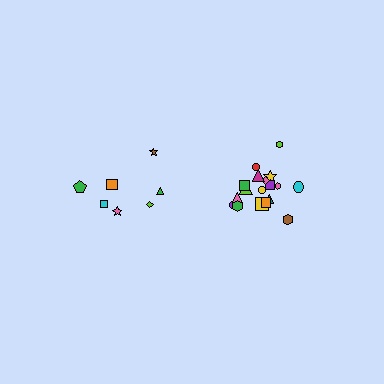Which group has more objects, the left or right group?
The right group.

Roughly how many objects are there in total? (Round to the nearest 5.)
Roughly 25 objects in total.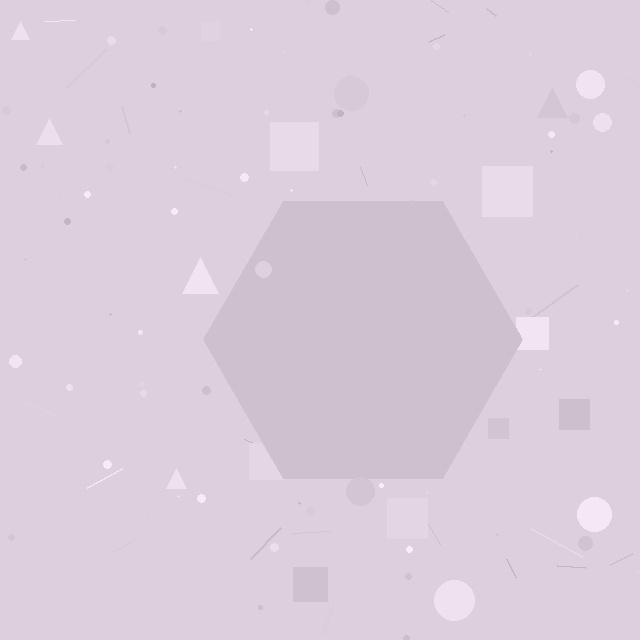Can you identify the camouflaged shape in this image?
The camouflaged shape is a hexagon.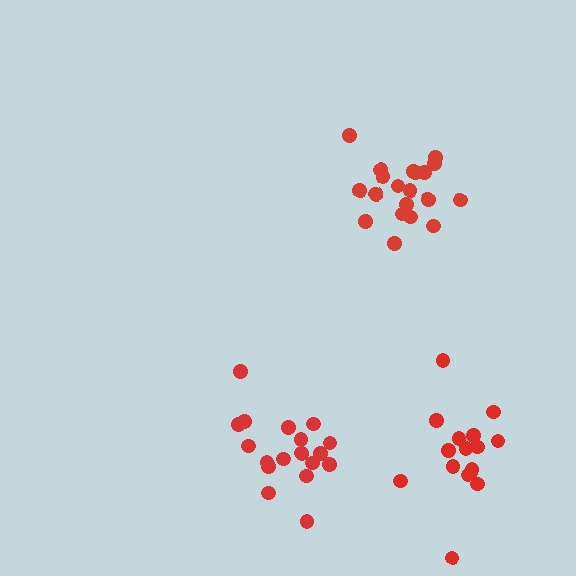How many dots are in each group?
Group 1: 19 dots, Group 2: 20 dots, Group 3: 16 dots (55 total).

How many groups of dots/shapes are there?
There are 3 groups.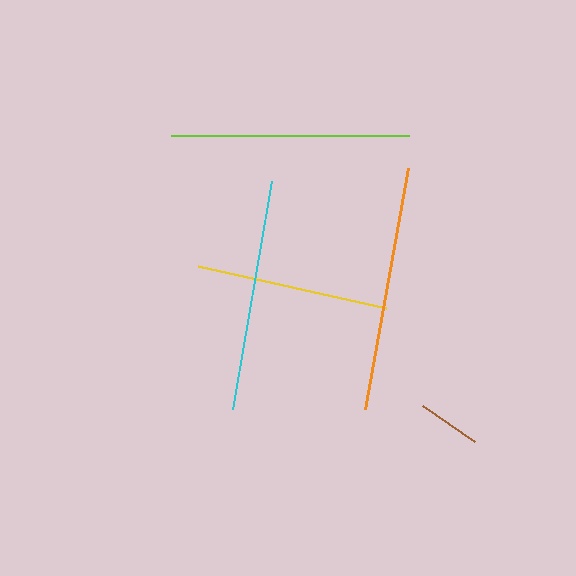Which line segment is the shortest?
The brown line is the shortest at approximately 63 pixels.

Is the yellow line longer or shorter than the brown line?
The yellow line is longer than the brown line.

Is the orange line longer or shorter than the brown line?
The orange line is longer than the brown line.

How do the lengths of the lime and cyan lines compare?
The lime and cyan lines are approximately the same length.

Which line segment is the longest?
The orange line is the longest at approximately 245 pixels.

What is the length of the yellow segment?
The yellow segment is approximately 193 pixels long.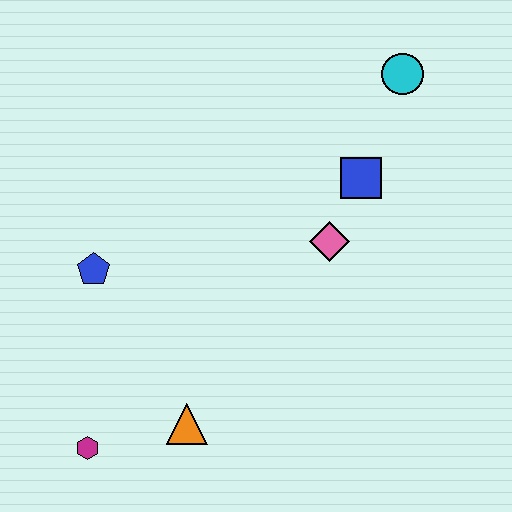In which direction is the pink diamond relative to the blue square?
The pink diamond is below the blue square.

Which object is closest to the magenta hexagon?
The orange triangle is closest to the magenta hexagon.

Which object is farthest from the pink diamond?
The magenta hexagon is farthest from the pink diamond.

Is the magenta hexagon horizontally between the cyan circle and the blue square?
No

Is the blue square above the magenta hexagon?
Yes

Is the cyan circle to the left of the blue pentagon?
No